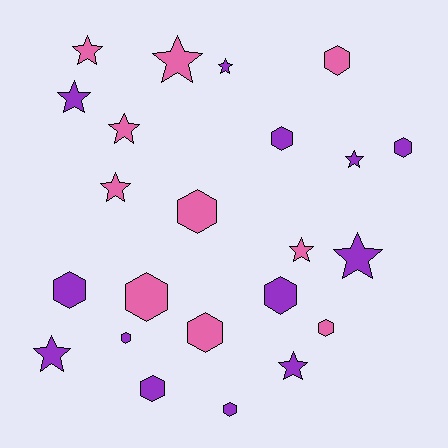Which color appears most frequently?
Purple, with 13 objects.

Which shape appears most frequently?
Hexagon, with 12 objects.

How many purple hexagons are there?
There are 7 purple hexagons.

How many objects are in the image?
There are 23 objects.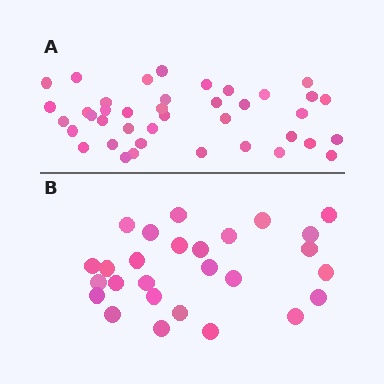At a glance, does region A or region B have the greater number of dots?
Region A (the top region) has more dots.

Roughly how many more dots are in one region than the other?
Region A has approximately 15 more dots than region B.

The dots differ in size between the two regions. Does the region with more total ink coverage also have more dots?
No. Region B has more total ink coverage because its dots are larger, but region A actually contains more individual dots. Total area can be misleading — the number of items is what matters here.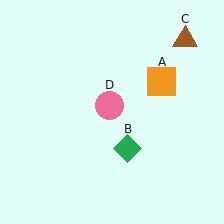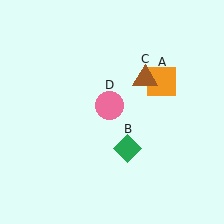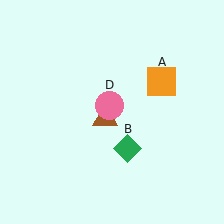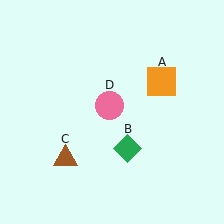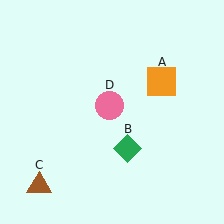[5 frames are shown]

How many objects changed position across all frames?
1 object changed position: brown triangle (object C).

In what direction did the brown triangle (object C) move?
The brown triangle (object C) moved down and to the left.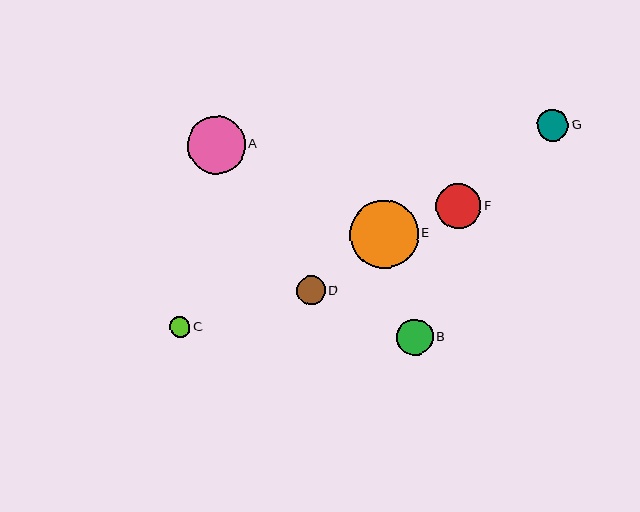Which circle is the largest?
Circle E is the largest with a size of approximately 68 pixels.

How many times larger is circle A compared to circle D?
Circle A is approximately 2.0 times the size of circle D.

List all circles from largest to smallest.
From largest to smallest: E, A, F, B, G, D, C.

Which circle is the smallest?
Circle C is the smallest with a size of approximately 21 pixels.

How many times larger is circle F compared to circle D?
Circle F is approximately 1.6 times the size of circle D.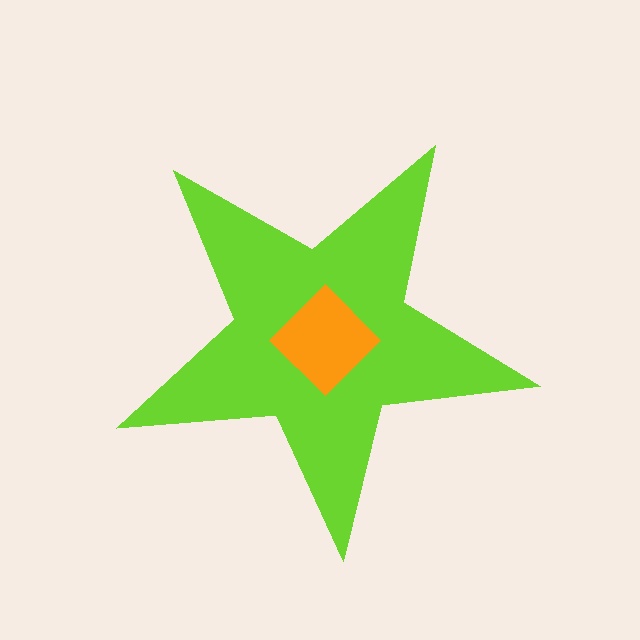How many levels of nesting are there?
2.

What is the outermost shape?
The lime star.